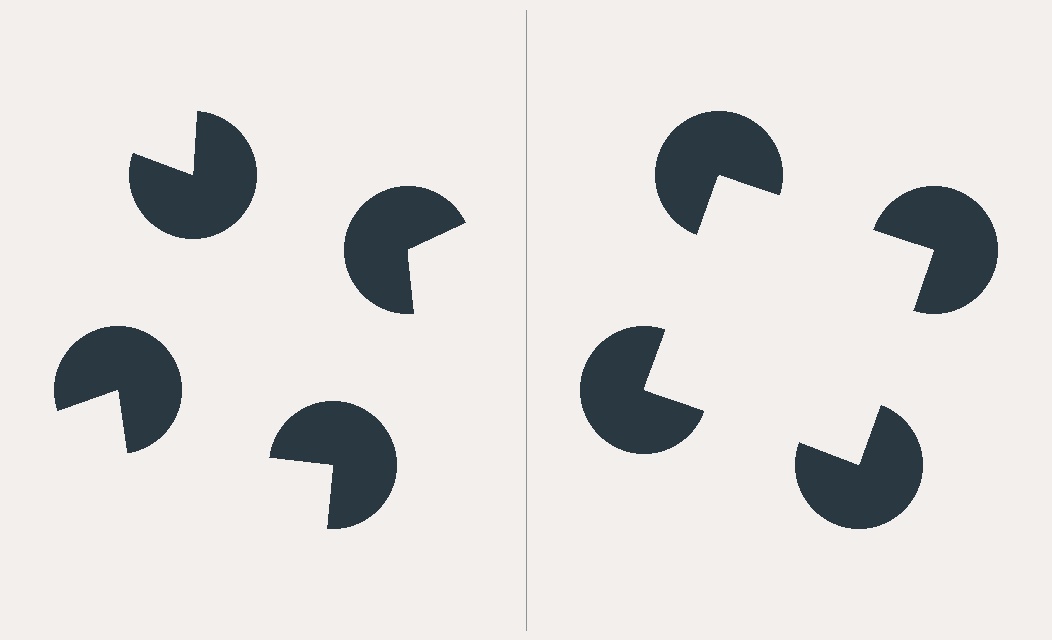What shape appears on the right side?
An illusory square.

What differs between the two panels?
The pac-man discs are positioned identically on both sides; only the wedge orientations differ. On the right they align to a square; on the left they are misaligned.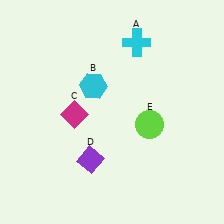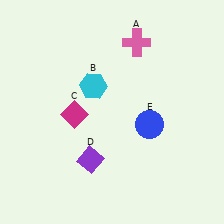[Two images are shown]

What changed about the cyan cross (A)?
In Image 1, A is cyan. In Image 2, it changed to pink.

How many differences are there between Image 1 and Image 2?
There are 2 differences between the two images.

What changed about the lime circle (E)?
In Image 1, E is lime. In Image 2, it changed to blue.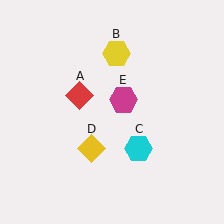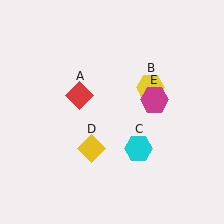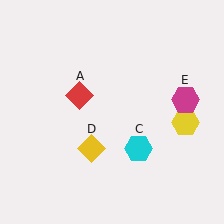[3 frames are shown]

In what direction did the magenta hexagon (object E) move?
The magenta hexagon (object E) moved right.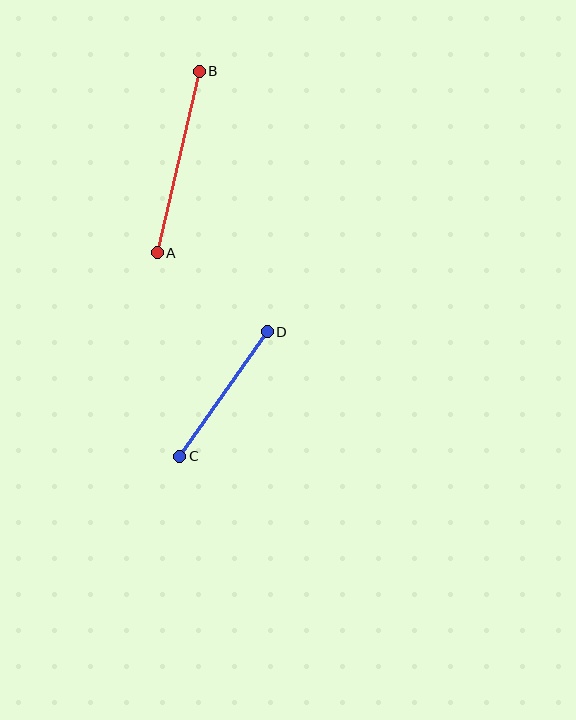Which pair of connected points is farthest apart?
Points A and B are farthest apart.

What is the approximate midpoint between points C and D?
The midpoint is at approximately (223, 394) pixels.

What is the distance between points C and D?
The distance is approximately 152 pixels.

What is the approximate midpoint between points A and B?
The midpoint is at approximately (178, 162) pixels.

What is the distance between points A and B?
The distance is approximately 186 pixels.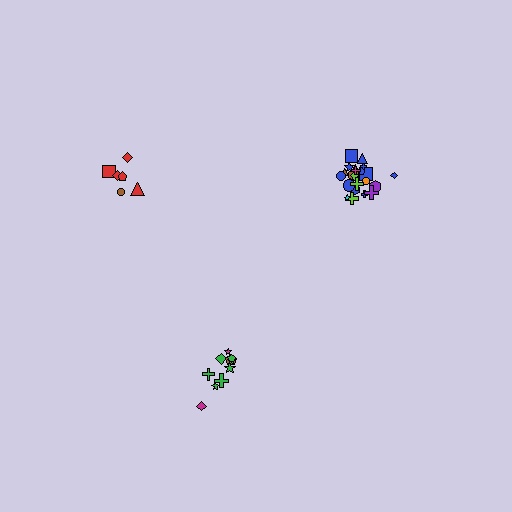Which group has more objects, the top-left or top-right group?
The top-right group.